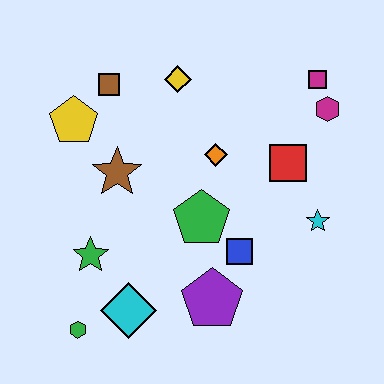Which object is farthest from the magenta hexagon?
The green hexagon is farthest from the magenta hexagon.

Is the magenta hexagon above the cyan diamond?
Yes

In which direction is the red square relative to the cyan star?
The red square is above the cyan star.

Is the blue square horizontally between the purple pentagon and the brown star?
No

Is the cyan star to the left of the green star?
No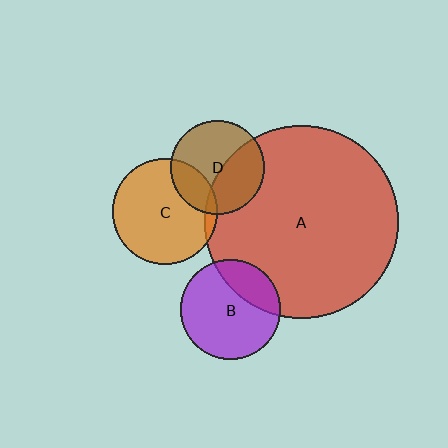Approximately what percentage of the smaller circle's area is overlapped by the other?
Approximately 25%.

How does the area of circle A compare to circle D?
Approximately 4.2 times.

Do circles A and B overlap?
Yes.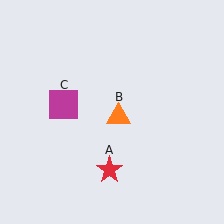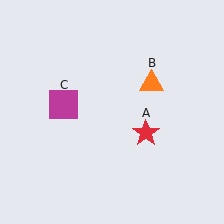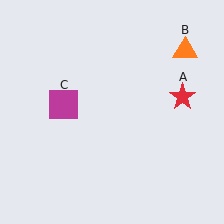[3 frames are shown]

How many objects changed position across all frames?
2 objects changed position: red star (object A), orange triangle (object B).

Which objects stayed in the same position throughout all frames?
Magenta square (object C) remained stationary.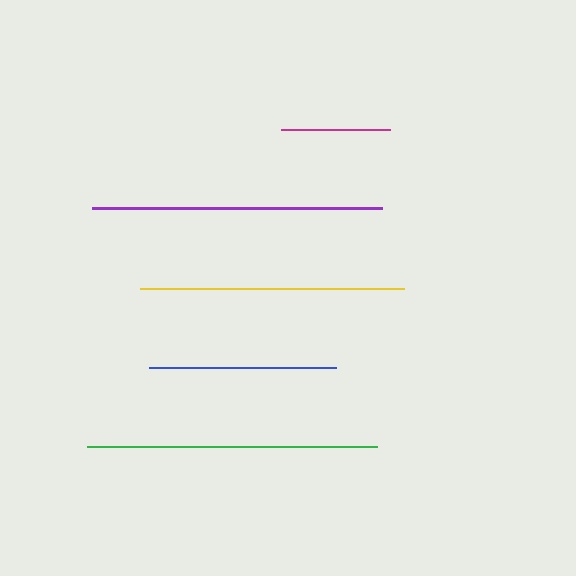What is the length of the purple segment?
The purple segment is approximately 290 pixels long.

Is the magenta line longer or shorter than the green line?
The green line is longer than the magenta line.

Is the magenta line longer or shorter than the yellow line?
The yellow line is longer than the magenta line.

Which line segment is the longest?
The green line is the longest at approximately 291 pixels.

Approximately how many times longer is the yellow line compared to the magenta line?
The yellow line is approximately 2.4 times the length of the magenta line.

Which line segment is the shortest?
The magenta line is the shortest at approximately 110 pixels.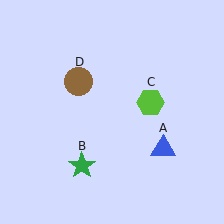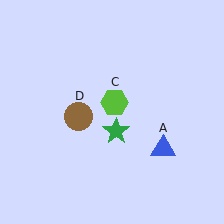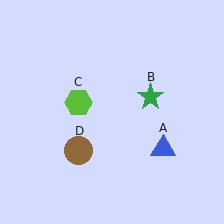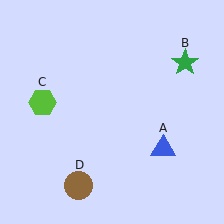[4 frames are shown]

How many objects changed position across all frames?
3 objects changed position: green star (object B), lime hexagon (object C), brown circle (object D).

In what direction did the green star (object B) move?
The green star (object B) moved up and to the right.